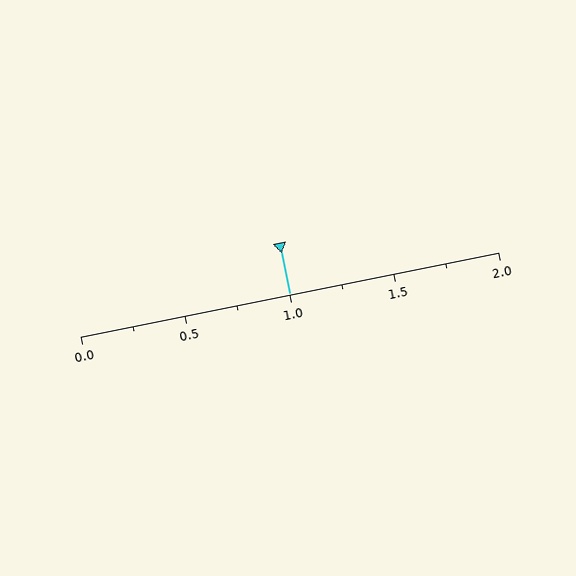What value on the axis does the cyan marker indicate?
The marker indicates approximately 1.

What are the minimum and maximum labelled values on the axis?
The axis runs from 0.0 to 2.0.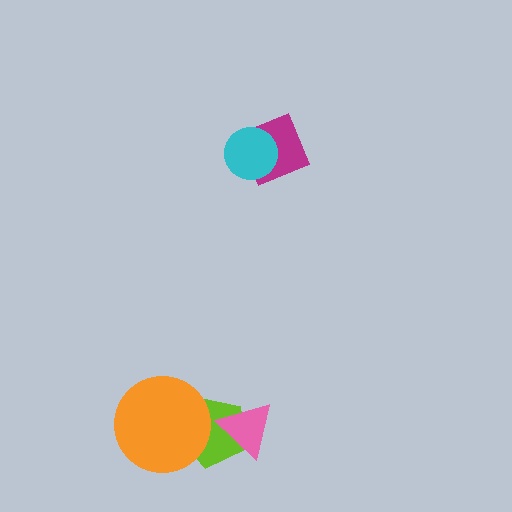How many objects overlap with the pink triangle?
1 object overlaps with the pink triangle.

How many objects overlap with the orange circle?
1 object overlaps with the orange circle.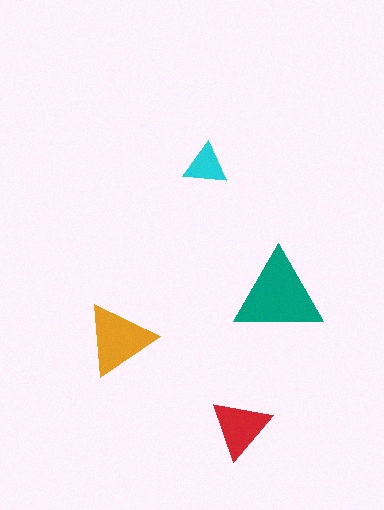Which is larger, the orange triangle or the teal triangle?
The teal one.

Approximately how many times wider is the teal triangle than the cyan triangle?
About 2 times wider.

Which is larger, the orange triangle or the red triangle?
The orange one.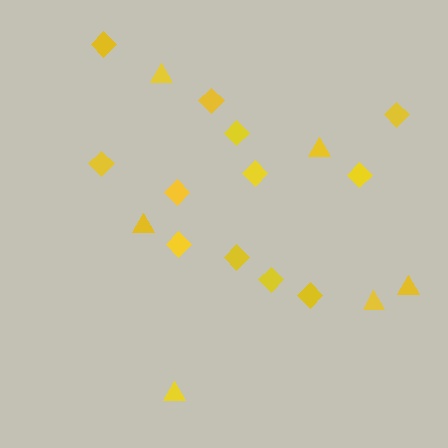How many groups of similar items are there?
There are 2 groups: one group of triangles (6) and one group of diamonds (12).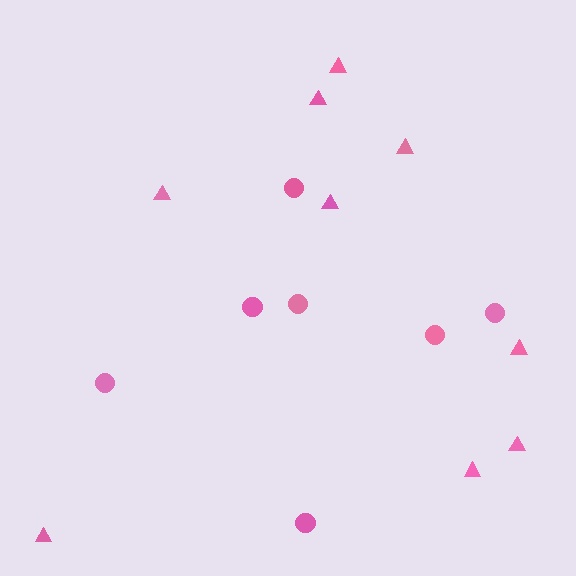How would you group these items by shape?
There are 2 groups: one group of circles (7) and one group of triangles (9).